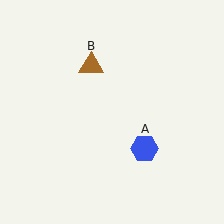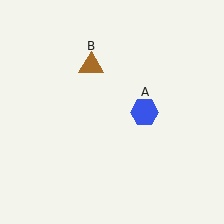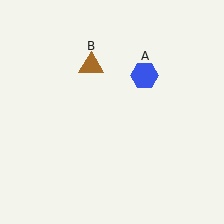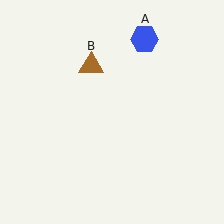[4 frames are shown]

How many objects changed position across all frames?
1 object changed position: blue hexagon (object A).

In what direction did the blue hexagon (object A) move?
The blue hexagon (object A) moved up.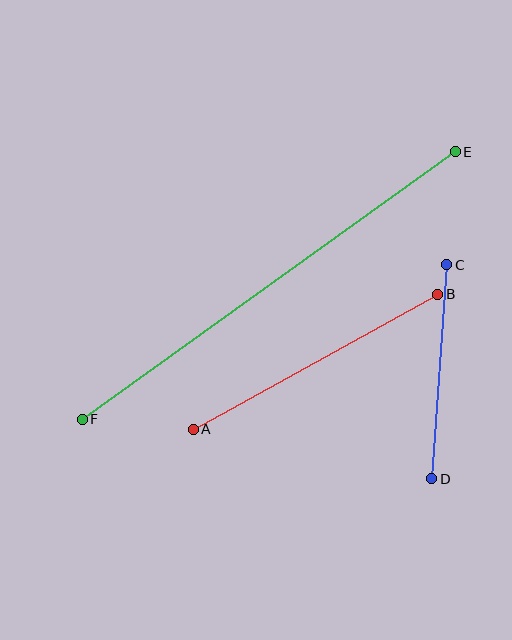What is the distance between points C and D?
The distance is approximately 215 pixels.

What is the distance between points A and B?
The distance is approximately 279 pixels.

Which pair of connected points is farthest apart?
Points E and F are farthest apart.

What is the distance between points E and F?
The distance is approximately 459 pixels.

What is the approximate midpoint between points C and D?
The midpoint is at approximately (439, 372) pixels.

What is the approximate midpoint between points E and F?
The midpoint is at approximately (269, 286) pixels.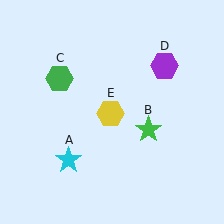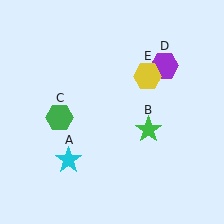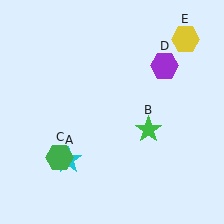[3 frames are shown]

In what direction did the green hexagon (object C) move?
The green hexagon (object C) moved down.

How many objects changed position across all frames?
2 objects changed position: green hexagon (object C), yellow hexagon (object E).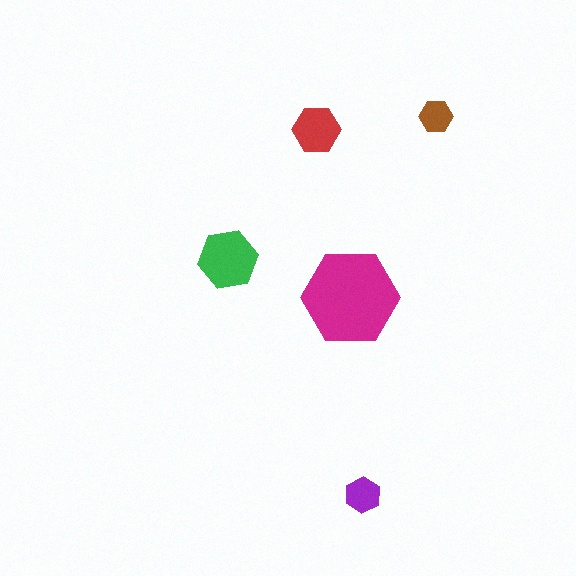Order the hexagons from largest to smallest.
the magenta one, the green one, the red one, the purple one, the brown one.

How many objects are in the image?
There are 5 objects in the image.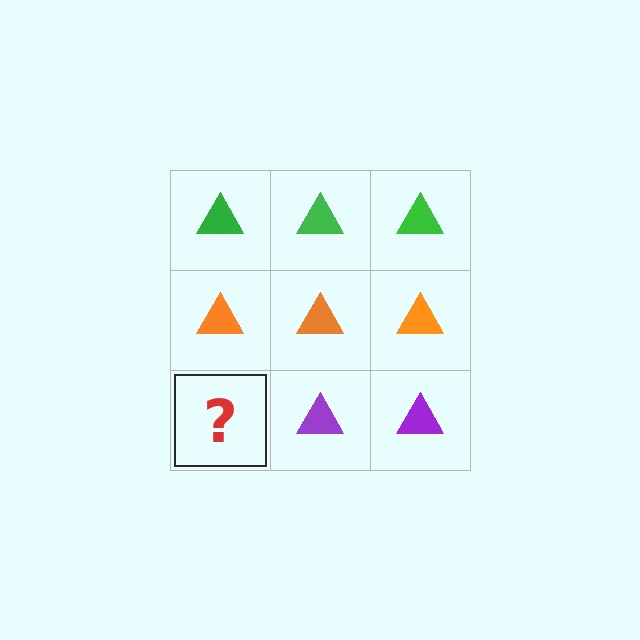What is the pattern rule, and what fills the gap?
The rule is that each row has a consistent color. The gap should be filled with a purple triangle.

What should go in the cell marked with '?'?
The missing cell should contain a purple triangle.